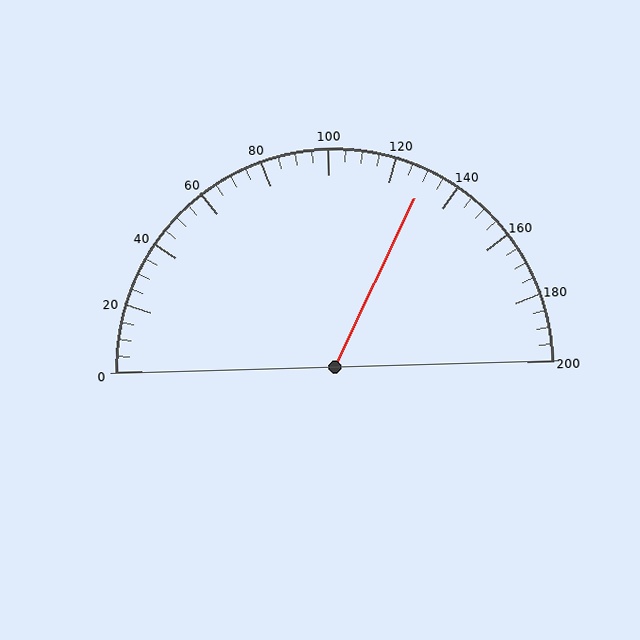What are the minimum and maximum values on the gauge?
The gauge ranges from 0 to 200.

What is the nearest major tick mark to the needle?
The nearest major tick mark is 120.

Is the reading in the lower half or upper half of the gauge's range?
The reading is in the upper half of the range (0 to 200).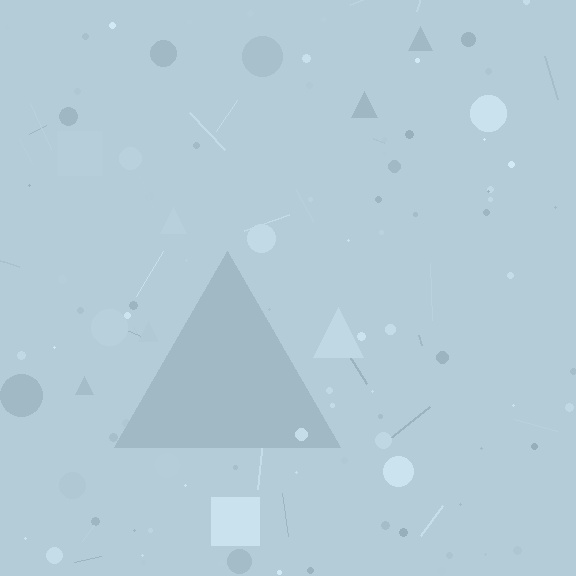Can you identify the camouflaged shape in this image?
The camouflaged shape is a triangle.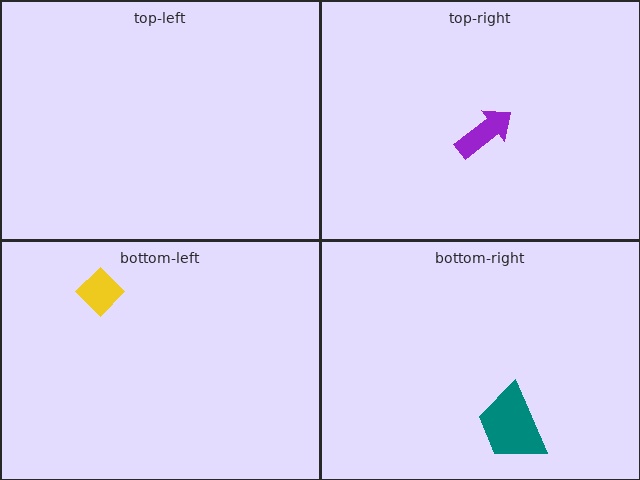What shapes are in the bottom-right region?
The teal trapezoid.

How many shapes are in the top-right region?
1.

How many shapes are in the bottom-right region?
1.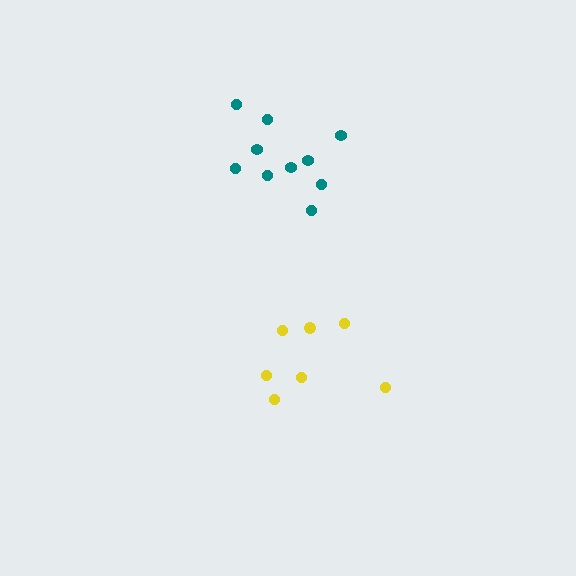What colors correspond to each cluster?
The clusters are colored: teal, yellow.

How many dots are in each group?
Group 1: 10 dots, Group 2: 7 dots (17 total).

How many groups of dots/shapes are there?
There are 2 groups.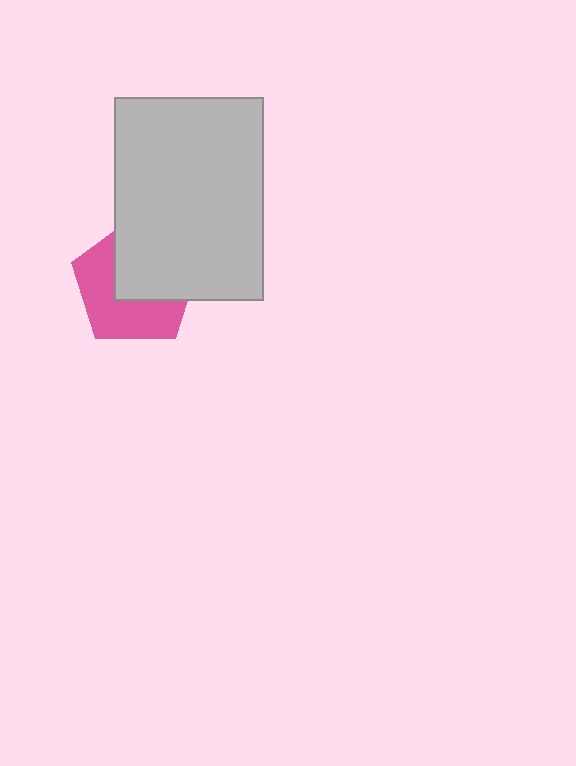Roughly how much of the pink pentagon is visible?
About half of it is visible (roughly 50%).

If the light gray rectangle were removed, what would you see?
You would see the complete pink pentagon.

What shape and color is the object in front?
The object in front is a light gray rectangle.